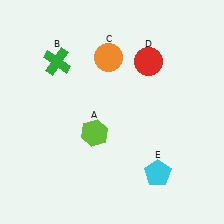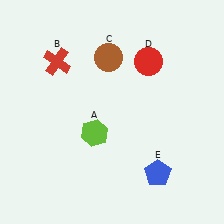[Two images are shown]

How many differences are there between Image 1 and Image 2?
There are 3 differences between the two images.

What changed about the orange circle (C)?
In Image 1, C is orange. In Image 2, it changed to brown.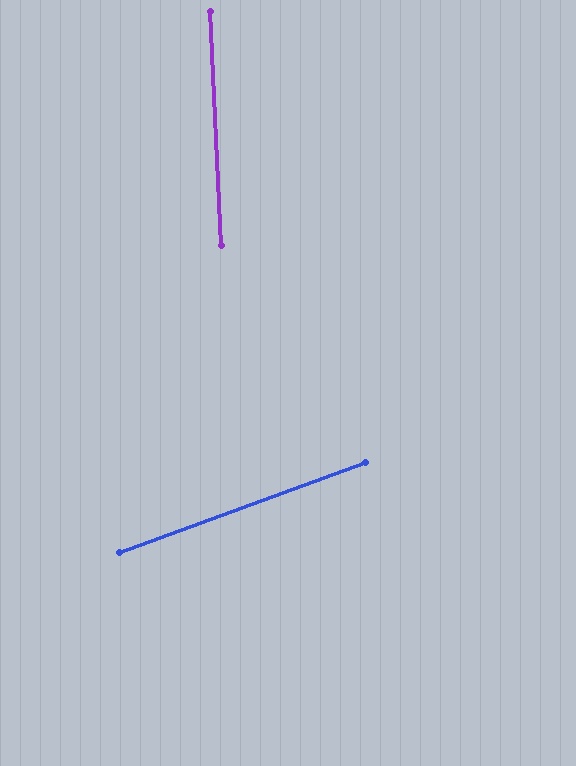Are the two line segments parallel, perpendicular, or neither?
Neither parallel nor perpendicular — they differ by about 73°.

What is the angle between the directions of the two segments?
Approximately 73 degrees.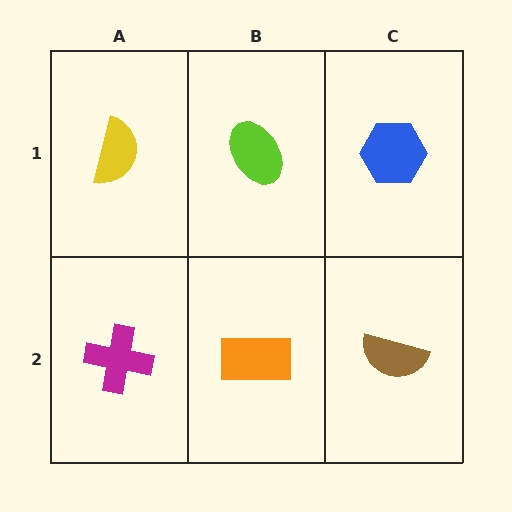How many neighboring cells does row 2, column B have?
3.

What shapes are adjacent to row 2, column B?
A lime ellipse (row 1, column B), a magenta cross (row 2, column A), a brown semicircle (row 2, column C).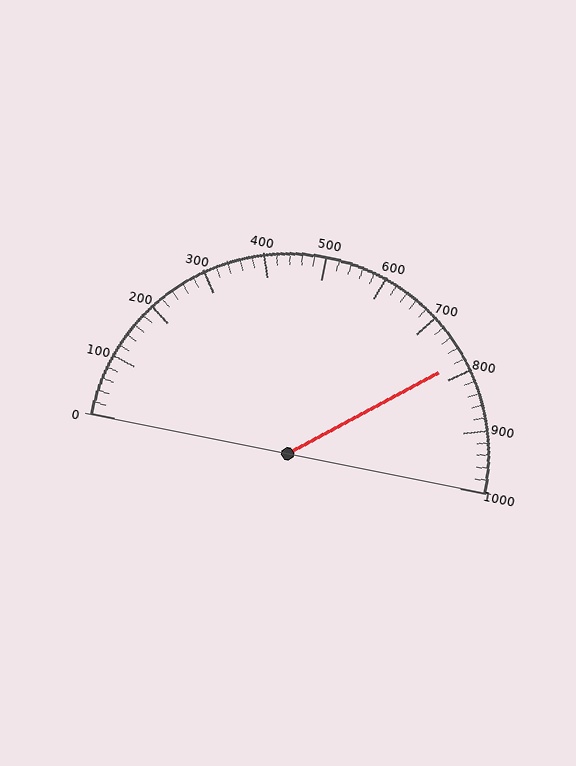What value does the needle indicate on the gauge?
The needle indicates approximately 780.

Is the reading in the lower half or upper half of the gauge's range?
The reading is in the upper half of the range (0 to 1000).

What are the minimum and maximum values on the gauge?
The gauge ranges from 0 to 1000.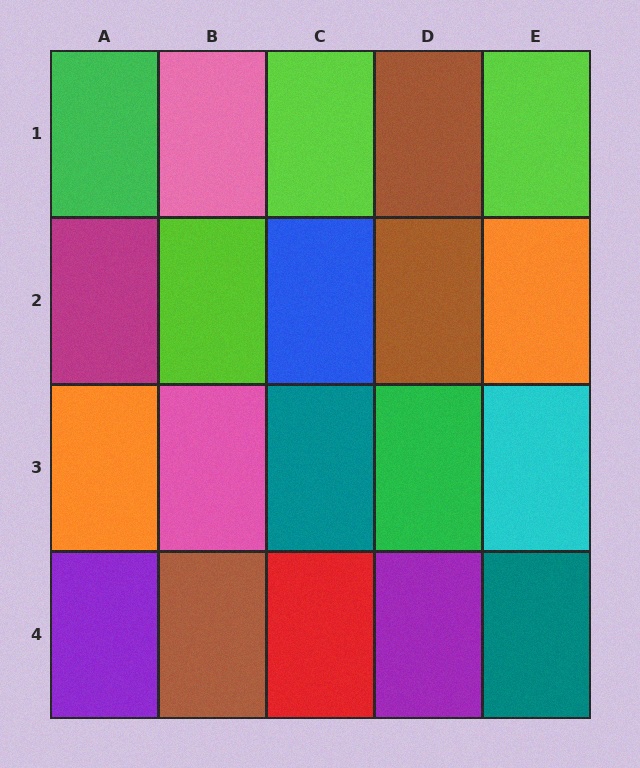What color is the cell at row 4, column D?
Purple.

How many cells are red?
1 cell is red.